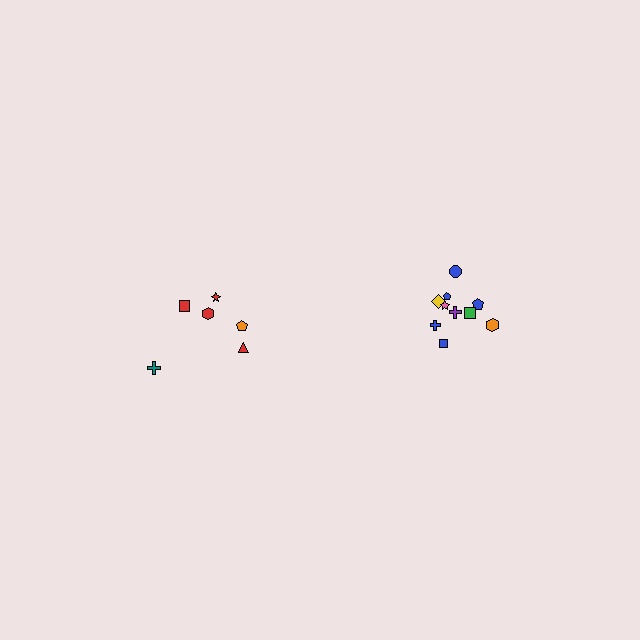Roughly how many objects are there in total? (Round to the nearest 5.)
Roughly 15 objects in total.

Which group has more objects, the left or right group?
The right group.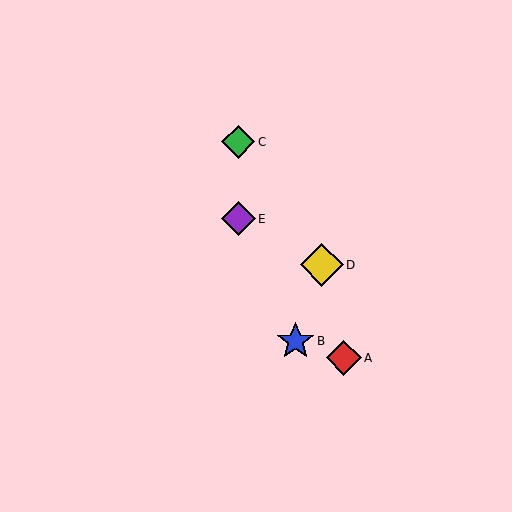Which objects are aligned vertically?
Objects C, E are aligned vertically.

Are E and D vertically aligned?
No, E is at x≈238 and D is at x≈322.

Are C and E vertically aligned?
Yes, both are at x≈238.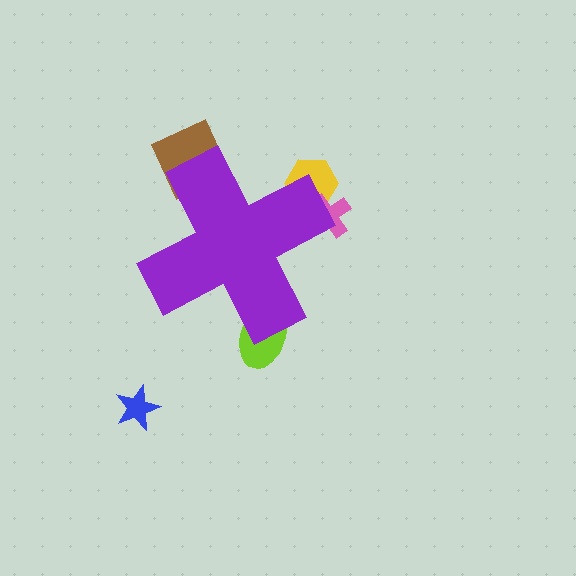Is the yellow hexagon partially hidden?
Yes, the yellow hexagon is partially hidden behind the purple cross.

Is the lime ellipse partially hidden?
Yes, the lime ellipse is partially hidden behind the purple cross.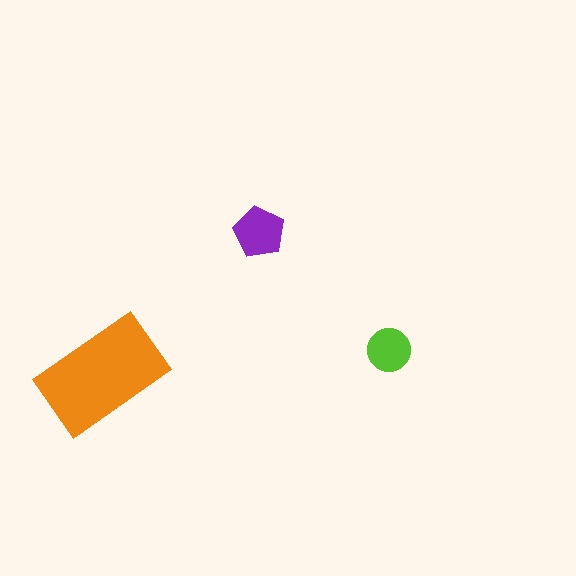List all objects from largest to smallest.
The orange rectangle, the purple pentagon, the lime circle.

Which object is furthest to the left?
The orange rectangle is leftmost.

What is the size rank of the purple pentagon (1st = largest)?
2nd.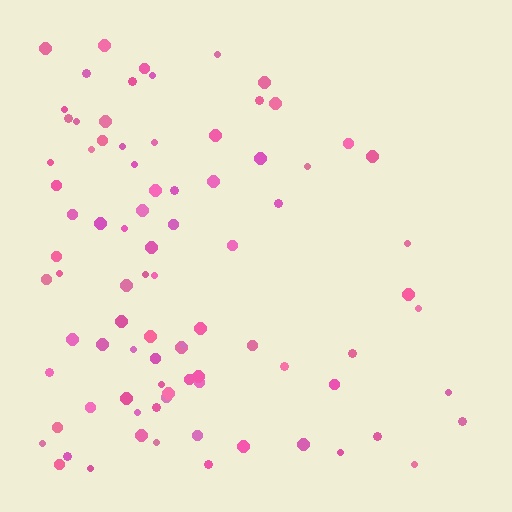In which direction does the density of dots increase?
From right to left, with the left side densest.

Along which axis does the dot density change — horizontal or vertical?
Horizontal.